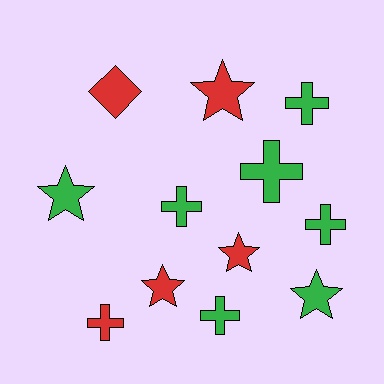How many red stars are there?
There are 3 red stars.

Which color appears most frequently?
Green, with 7 objects.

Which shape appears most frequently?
Cross, with 6 objects.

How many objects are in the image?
There are 12 objects.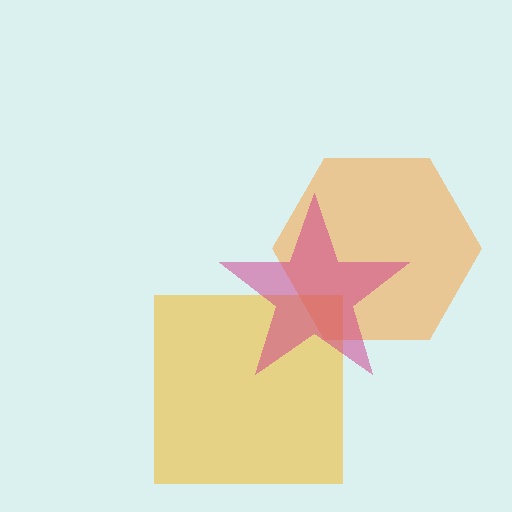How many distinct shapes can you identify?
There are 3 distinct shapes: a yellow square, an orange hexagon, a magenta star.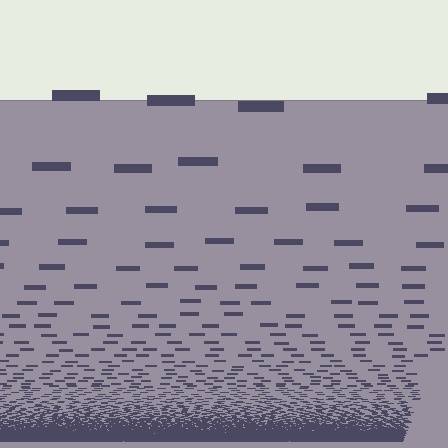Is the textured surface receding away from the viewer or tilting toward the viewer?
The surface appears to tilt toward the viewer. Texture elements get larger and sparser toward the top.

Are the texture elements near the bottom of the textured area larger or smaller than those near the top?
Smaller. The gradient is inverted — elements near the bottom are smaller and denser.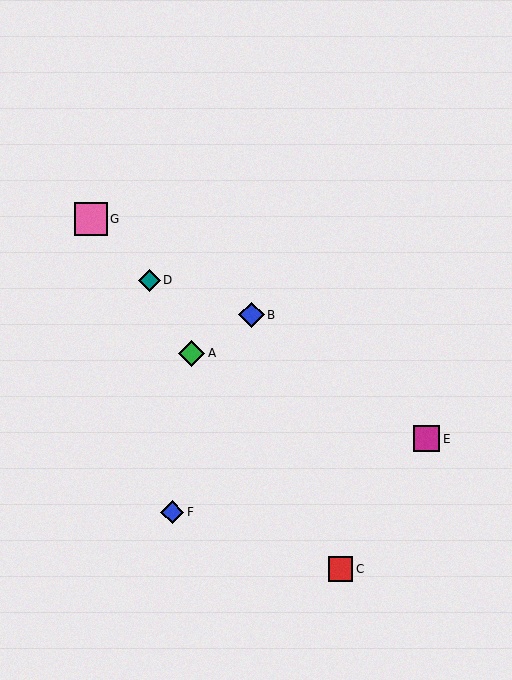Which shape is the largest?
The pink square (labeled G) is the largest.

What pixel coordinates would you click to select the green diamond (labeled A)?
Click at (192, 353) to select the green diamond A.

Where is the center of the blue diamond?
The center of the blue diamond is at (252, 315).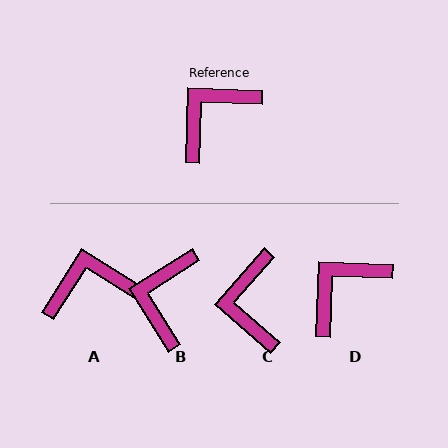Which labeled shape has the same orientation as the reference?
D.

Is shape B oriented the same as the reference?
No, it is off by about 34 degrees.